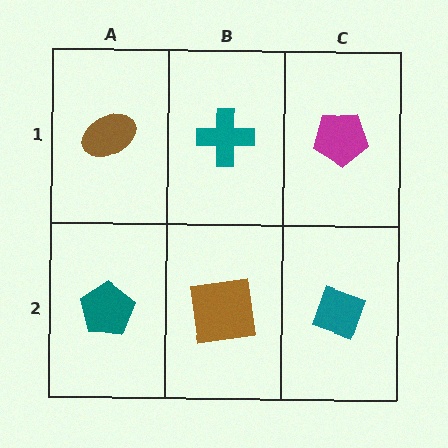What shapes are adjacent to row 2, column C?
A magenta pentagon (row 1, column C), a brown square (row 2, column B).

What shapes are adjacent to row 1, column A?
A teal pentagon (row 2, column A), a teal cross (row 1, column B).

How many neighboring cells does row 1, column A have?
2.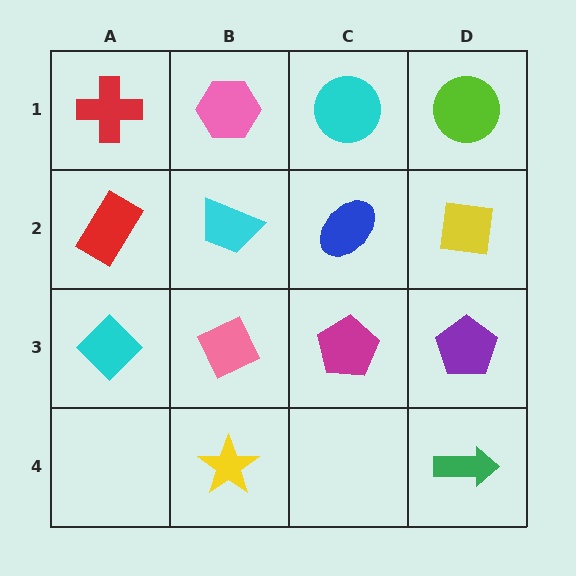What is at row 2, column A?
A red rectangle.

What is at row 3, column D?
A purple pentagon.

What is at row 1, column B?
A pink hexagon.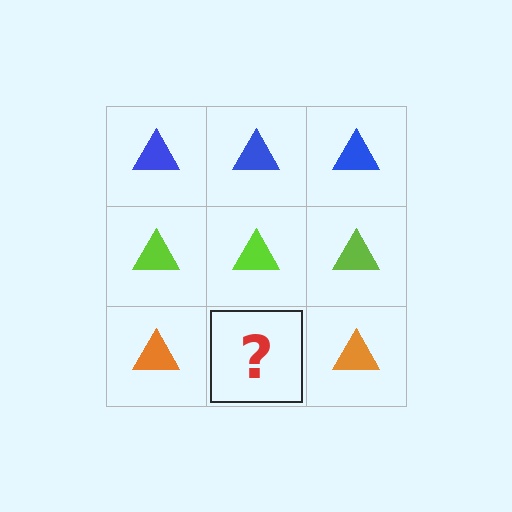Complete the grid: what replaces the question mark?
The question mark should be replaced with an orange triangle.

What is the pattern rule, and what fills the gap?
The rule is that each row has a consistent color. The gap should be filled with an orange triangle.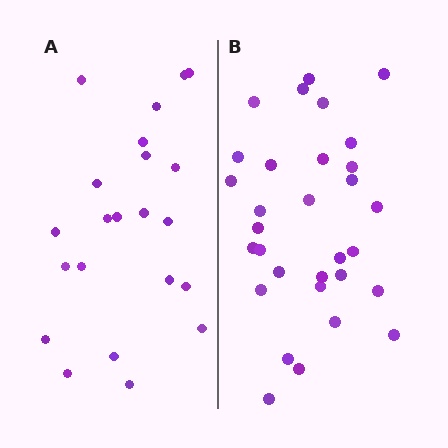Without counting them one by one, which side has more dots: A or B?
Region B (the right region) has more dots.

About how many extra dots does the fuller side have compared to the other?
Region B has roughly 8 or so more dots than region A.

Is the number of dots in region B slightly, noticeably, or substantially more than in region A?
Region B has noticeably more, but not dramatically so. The ratio is roughly 1.4 to 1.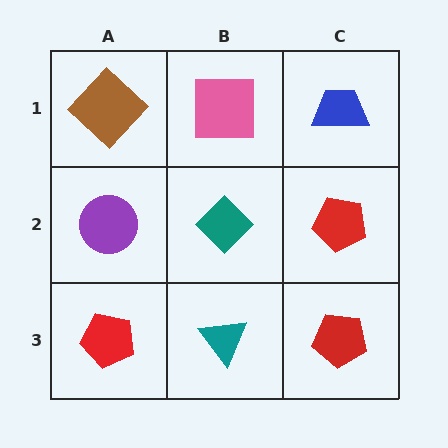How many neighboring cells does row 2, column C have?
3.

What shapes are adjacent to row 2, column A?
A brown diamond (row 1, column A), a red pentagon (row 3, column A), a teal diamond (row 2, column B).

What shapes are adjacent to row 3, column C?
A red pentagon (row 2, column C), a teal triangle (row 3, column B).